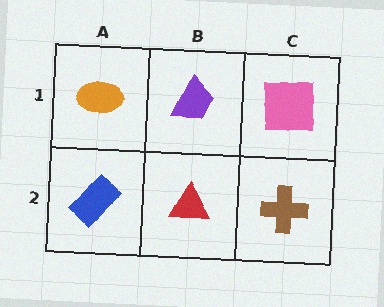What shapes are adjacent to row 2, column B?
A purple trapezoid (row 1, column B), a blue rectangle (row 2, column A), a brown cross (row 2, column C).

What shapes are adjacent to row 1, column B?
A red triangle (row 2, column B), an orange ellipse (row 1, column A), a pink square (row 1, column C).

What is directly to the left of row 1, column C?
A purple trapezoid.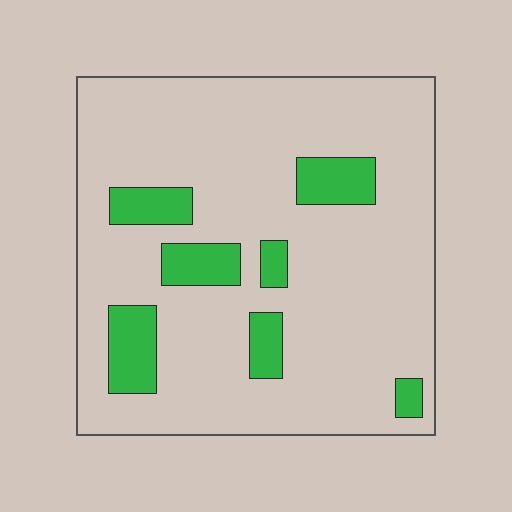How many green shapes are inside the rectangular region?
7.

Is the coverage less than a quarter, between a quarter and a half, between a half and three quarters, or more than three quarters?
Less than a quarter.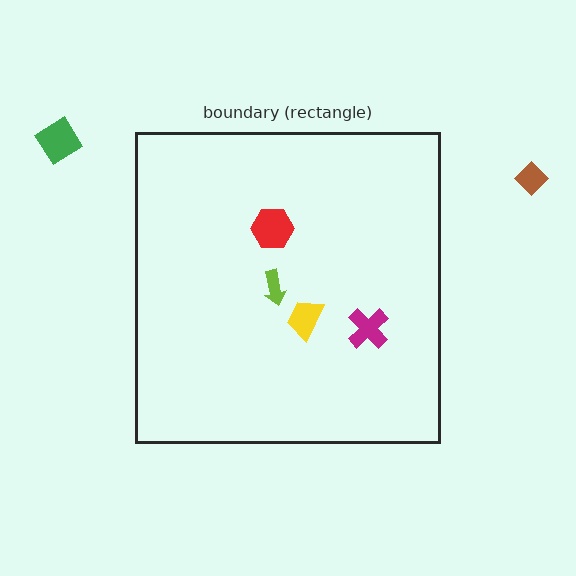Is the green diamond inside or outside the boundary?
Outside.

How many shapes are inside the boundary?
4 inside, 2 outside.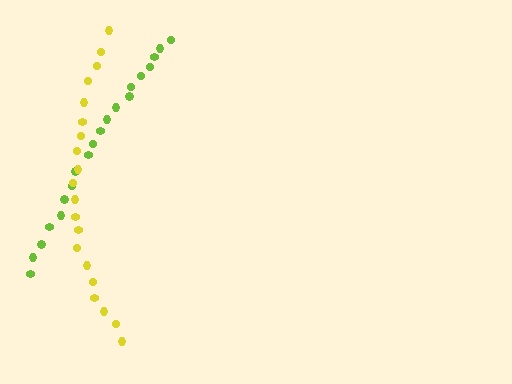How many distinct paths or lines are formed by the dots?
There are 2 distinct paths.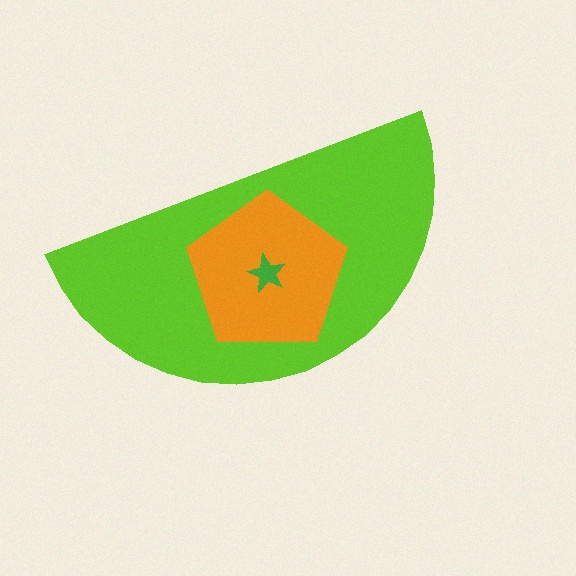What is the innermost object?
The green star.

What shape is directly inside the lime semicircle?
The orange pentagon.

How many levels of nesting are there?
3.